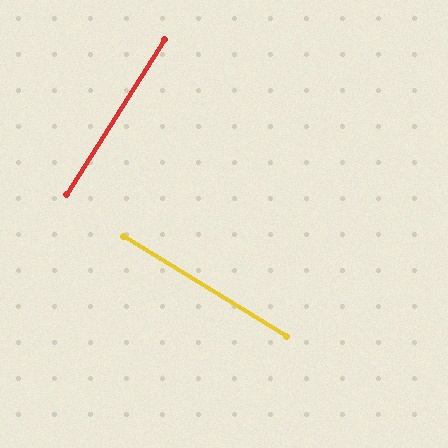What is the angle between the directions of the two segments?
Approximately 89 degrees.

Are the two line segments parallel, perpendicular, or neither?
Perpendicular — they meet at approximately 89°.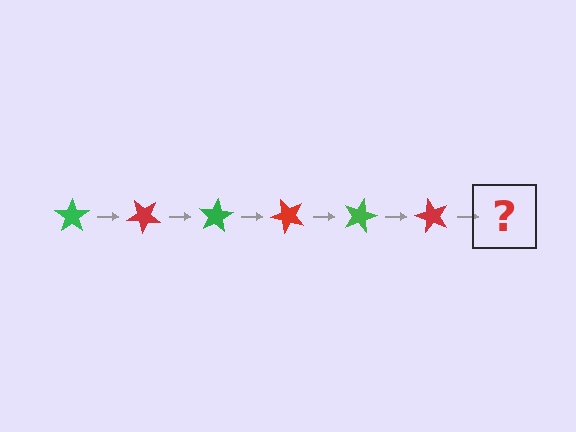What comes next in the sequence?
The next element should be a green star, rotated 240 degrees from the start.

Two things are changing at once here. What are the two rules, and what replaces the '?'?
The two rules are that it rotates 40 degrees each step and the color cycles through green and red. The '?' should be a green star, rotated 240 degrees from the start.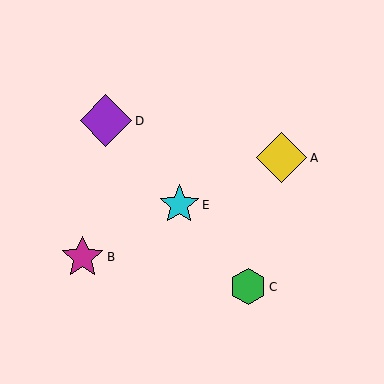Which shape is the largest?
The purple diamond (labeled D) is the largest.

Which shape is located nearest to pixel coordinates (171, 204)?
The cyan star (labeled E) at (179, 205) is nearest to that location.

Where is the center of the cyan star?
The center of the cyan star is at (179, 205).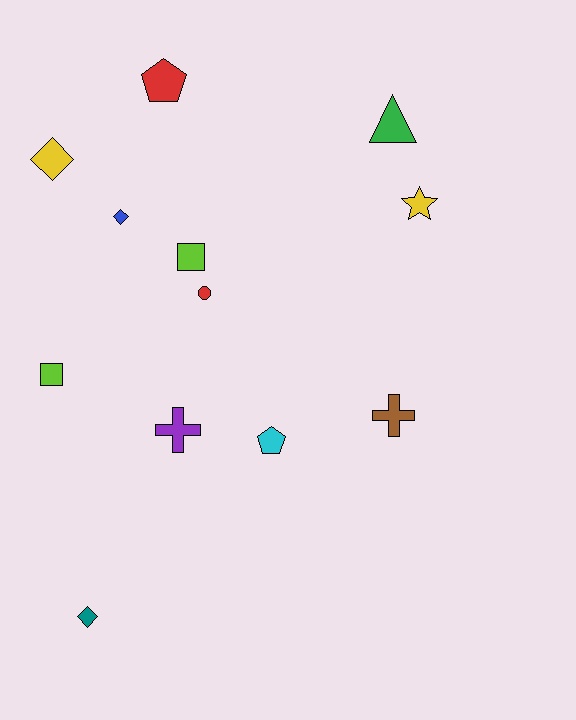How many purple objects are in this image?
There is 1 purple object.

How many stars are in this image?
There is 1 star.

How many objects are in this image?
There are 12 objects.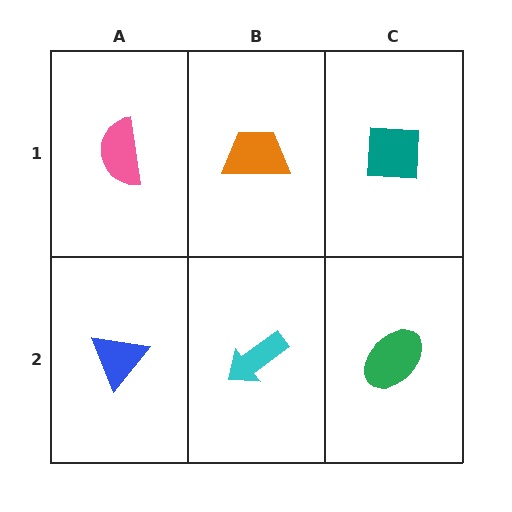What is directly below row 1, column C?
A green ellipse.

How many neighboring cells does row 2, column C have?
2.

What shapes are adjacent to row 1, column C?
A green ellipse (row 2, column C), an orange trapezoid (row 1, column B).